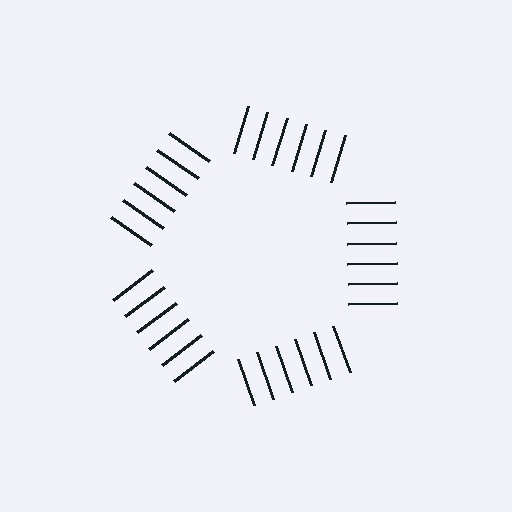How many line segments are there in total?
30 — 6 along each of the 5 edges.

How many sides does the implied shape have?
5 sides — the line-ends trace a pentagon.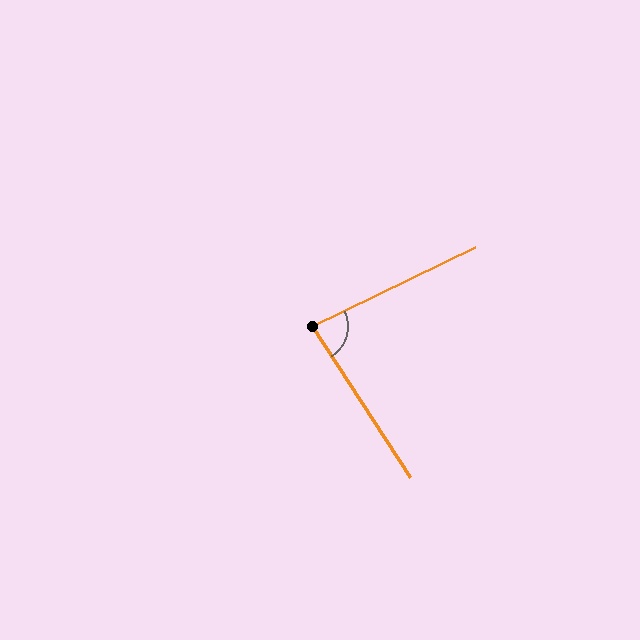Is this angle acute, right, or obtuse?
It is acute.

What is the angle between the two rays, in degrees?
Approximately 83 degrees.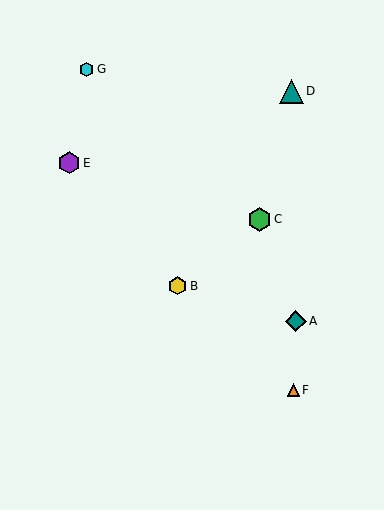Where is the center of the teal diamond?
The center of the teal diamond is at (296, 321).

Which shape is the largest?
The teal triangle (labeled D) is the largest.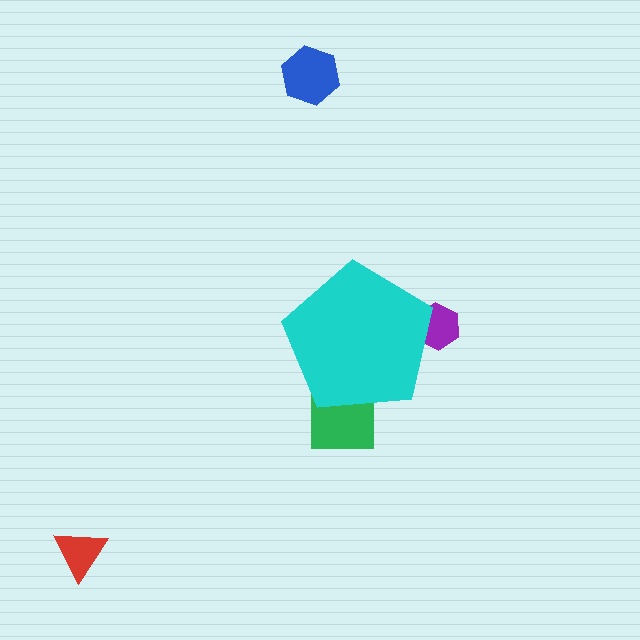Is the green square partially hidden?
Yes, the green square is partially hidden behind the cyan pentagon.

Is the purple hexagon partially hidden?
Yes, the purple hexagon is partially hidden behind the cyan pentagon.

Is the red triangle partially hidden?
No, the red triangle is fully visible.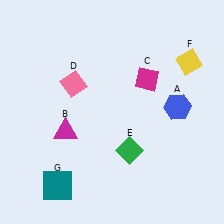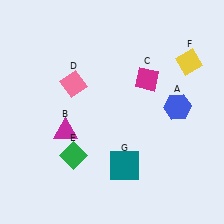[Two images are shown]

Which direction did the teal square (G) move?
The teal square (G) moved right.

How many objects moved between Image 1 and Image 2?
2 objects moved between the two images.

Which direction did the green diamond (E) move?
The green diamond (E) moved left.